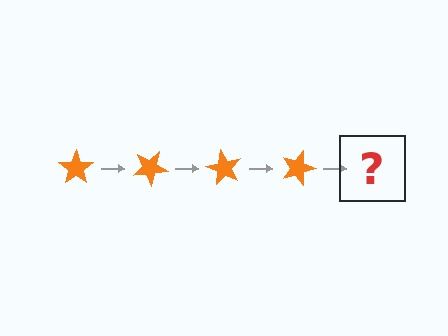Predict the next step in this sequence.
The next step is an orange star rotated 120 degrees.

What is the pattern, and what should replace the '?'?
The pattern is that the star rotates 30 degrees each step. The '?' should be an orange star rotated 120 degrees.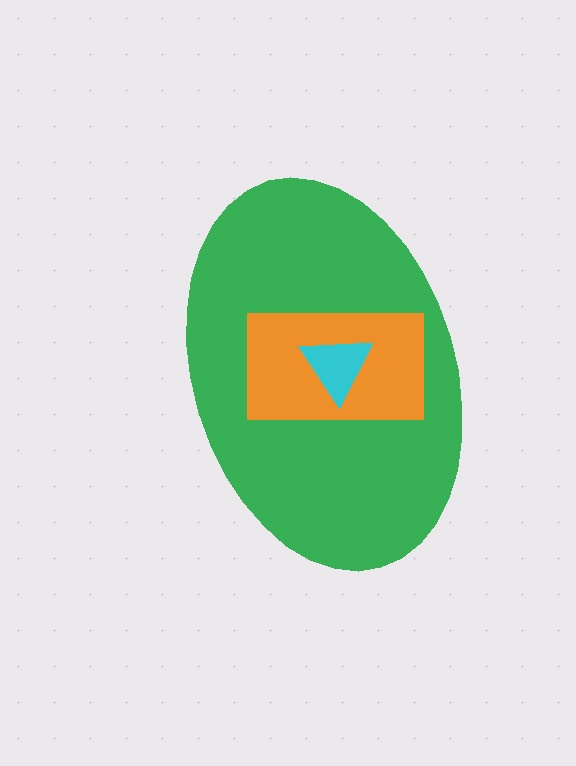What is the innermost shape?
The cyan triangle.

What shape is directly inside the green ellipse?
The orange rectangle.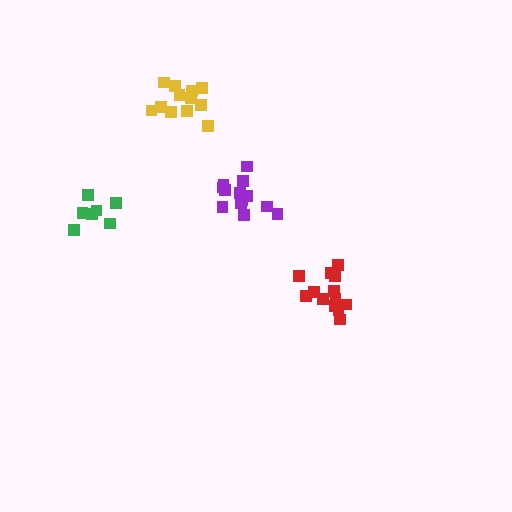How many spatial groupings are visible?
There are 4 spatial groupings.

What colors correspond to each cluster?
The clusters are colored: red, yellow, purple, green.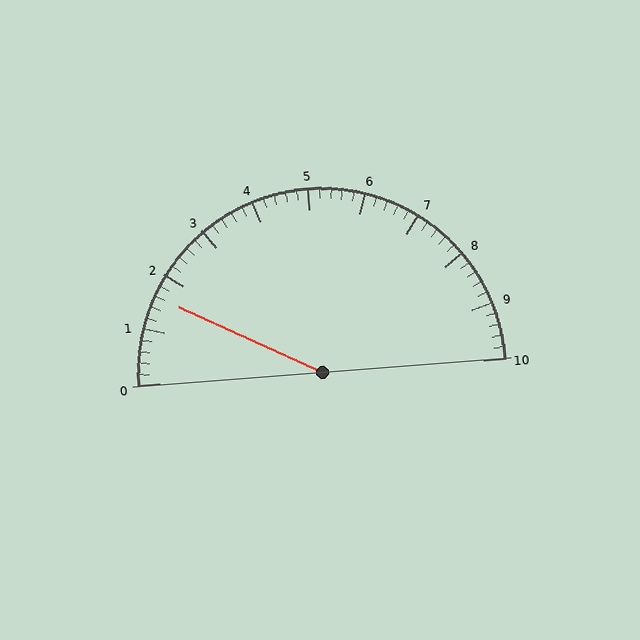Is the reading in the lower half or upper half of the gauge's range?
The reading is in the lower half of the range (0 to 10).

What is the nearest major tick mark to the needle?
The nearest major tick mark is 2.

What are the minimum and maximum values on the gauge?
The gauge ranges from 0 to 10.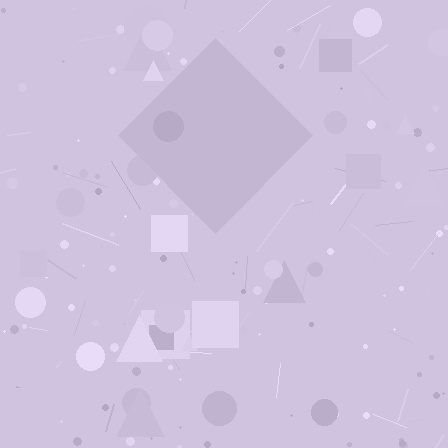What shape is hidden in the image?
A diamond is hidden in the image.